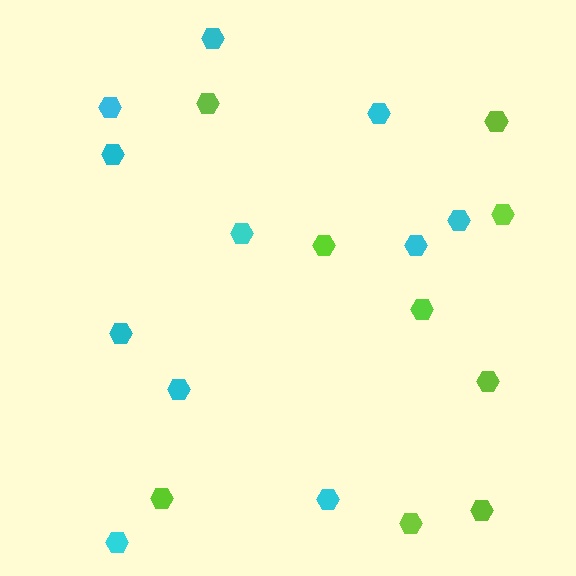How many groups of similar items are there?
There are 2 groups: one group of lime hexagons (9) and one group of cyan hexagons (11).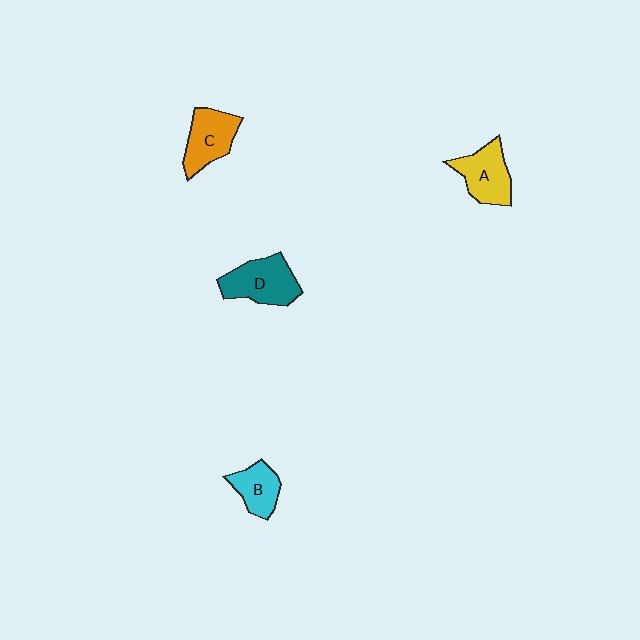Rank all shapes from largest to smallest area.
From largest to smallest: D (teal), A (yellow), C (orange), B (cyan).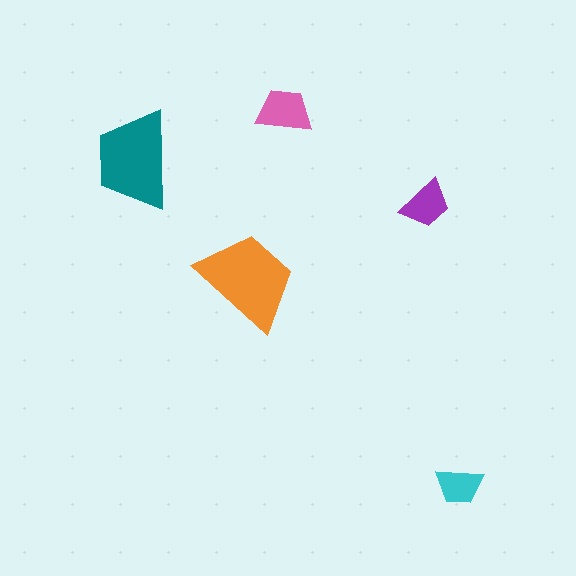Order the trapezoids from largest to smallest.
the orange one, the teal one, the pink one, the purple one, the cyan one.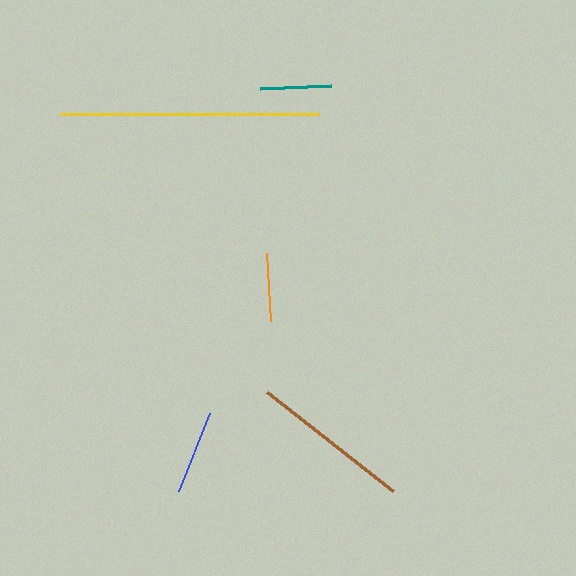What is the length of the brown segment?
The brown segment is approximately 160 pixels long.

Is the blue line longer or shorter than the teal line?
The blue line is longer than the teal line.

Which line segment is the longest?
The yellow line is the longest at approximately 259 pixels.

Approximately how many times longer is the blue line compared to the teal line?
The blue line is approximately 1.2 times the length of the teal line.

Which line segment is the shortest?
The orange line is the shortest at approximately 67 pixels.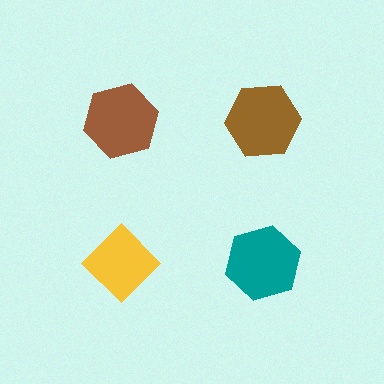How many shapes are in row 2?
2 shapes.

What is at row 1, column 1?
A brown hexagon.